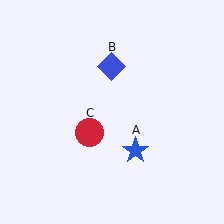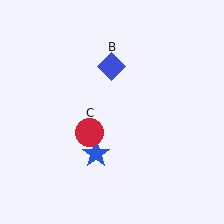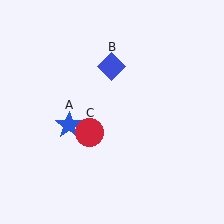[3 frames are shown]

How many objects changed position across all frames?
1 object changed position: blue star (object A).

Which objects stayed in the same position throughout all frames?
Blue diamond (object B) and red circle (object C) remained stationary.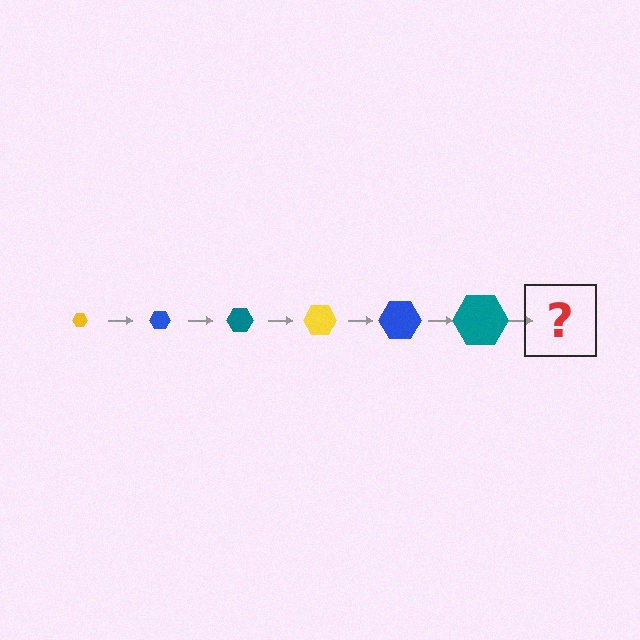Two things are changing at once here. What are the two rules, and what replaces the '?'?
The two rules are that the hexagon grows larger each step and the color cycles through yellow, blue, and teal. The '?' should be a yellow hexagon, larger than the previous one.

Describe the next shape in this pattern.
It should be a yellow hexagon, larger than the previous one.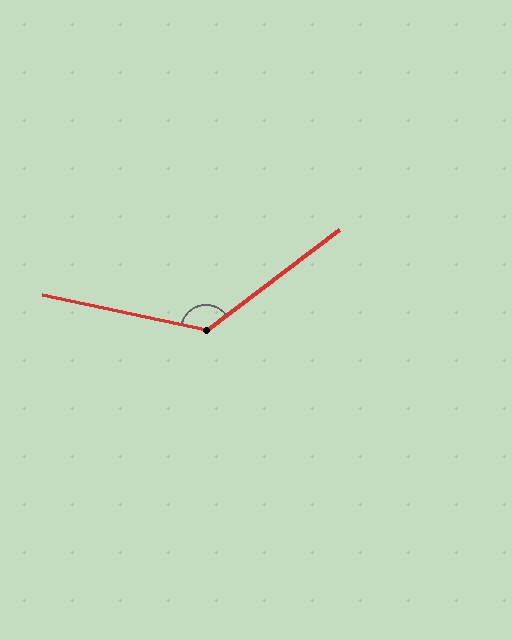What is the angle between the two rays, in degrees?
Approximately 131 degrees.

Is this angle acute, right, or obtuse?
It is obtuse.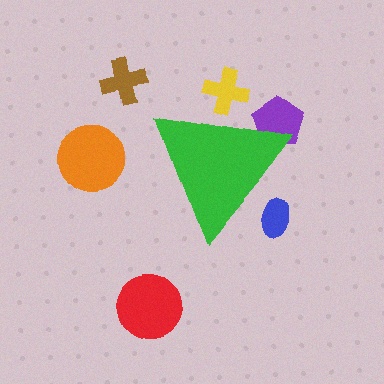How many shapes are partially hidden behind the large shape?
3 shapes are partially hidden.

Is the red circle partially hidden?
No, the red circle is fully visible.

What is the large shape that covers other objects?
A green triangle.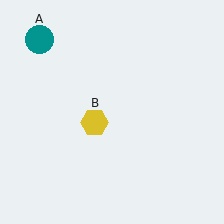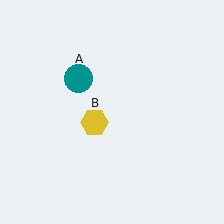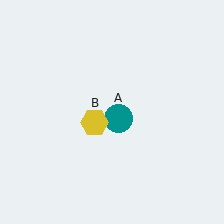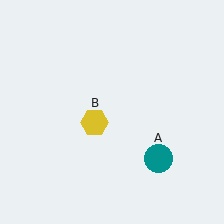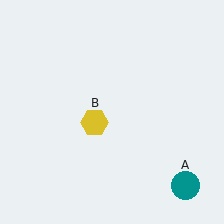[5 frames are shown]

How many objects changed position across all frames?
1 object changed position: teal circle (object A).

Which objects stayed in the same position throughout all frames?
Yellow hexagon (object B) remained stationary.